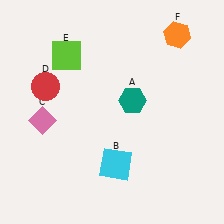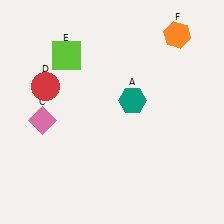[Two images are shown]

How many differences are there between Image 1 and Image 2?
There is 1 difference between the two images.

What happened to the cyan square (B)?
The cyan square (B) was removed in Image 2. It was in the bottom-right area of Image 1.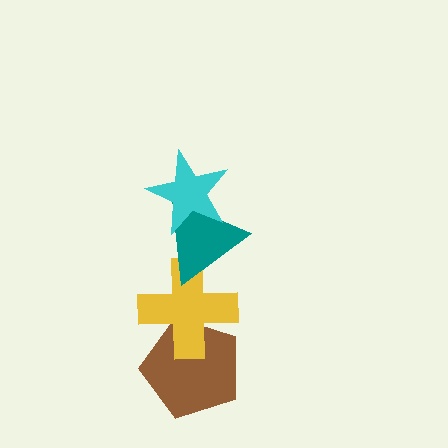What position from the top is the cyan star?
The cyan star is 1st from the top.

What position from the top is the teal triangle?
The teal triangle is 2nd from the top.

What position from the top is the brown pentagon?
The brown pentagon is 4th from the top.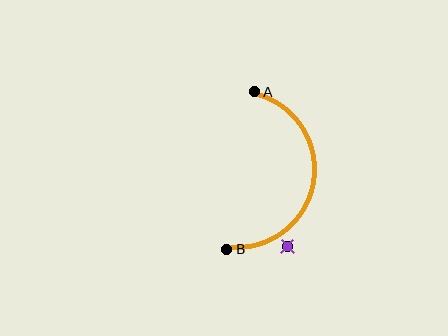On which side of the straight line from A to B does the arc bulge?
The arc bulges to the right of the straight line connecting A and B.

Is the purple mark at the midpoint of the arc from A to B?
No — the purple mark does not lie on the arc at all. It sits slightly outside the curve.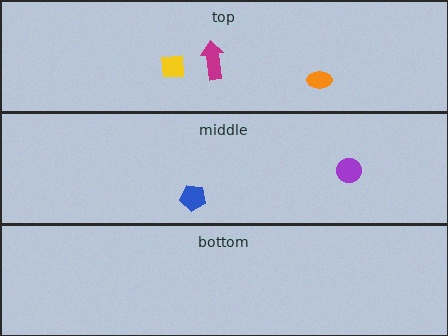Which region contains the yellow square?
The top region.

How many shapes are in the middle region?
2.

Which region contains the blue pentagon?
The middle region.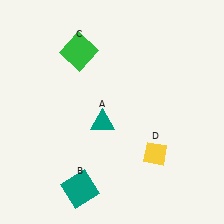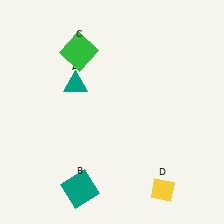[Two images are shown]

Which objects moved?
The objects that moved are: the teal triangle (A), the yellow diamond (D).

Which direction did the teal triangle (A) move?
The teal triangle (A) moved up.